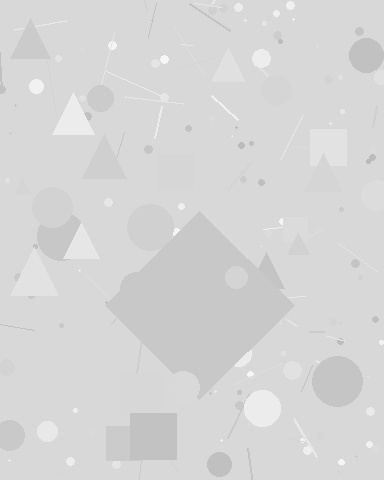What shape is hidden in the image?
A diamond is hidden in the image.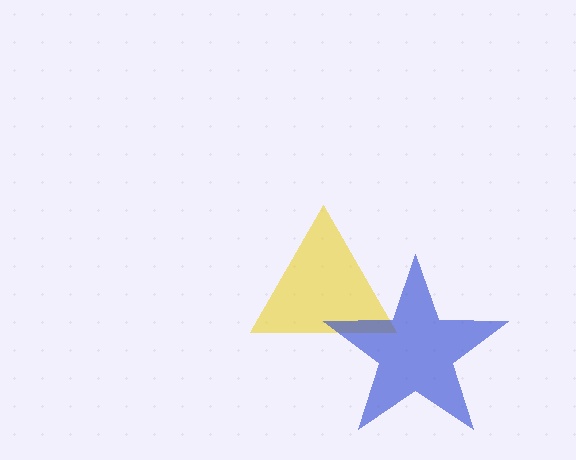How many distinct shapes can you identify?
There are 2 distinct shapes: a yellow triangle, a blue star.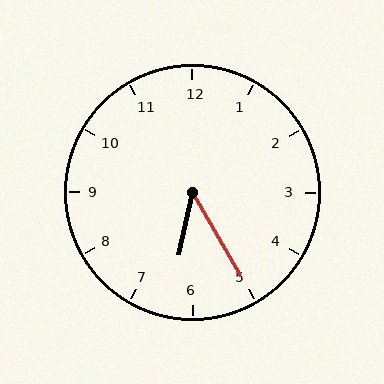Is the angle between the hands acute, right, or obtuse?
It is acute.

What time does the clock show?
6:25.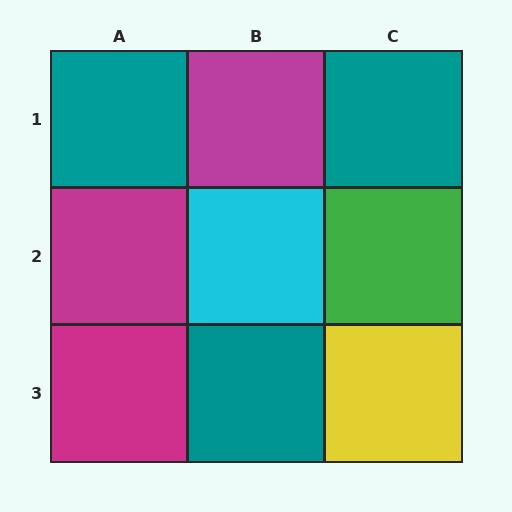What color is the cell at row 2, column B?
Cyan.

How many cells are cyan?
1 cell is cyan.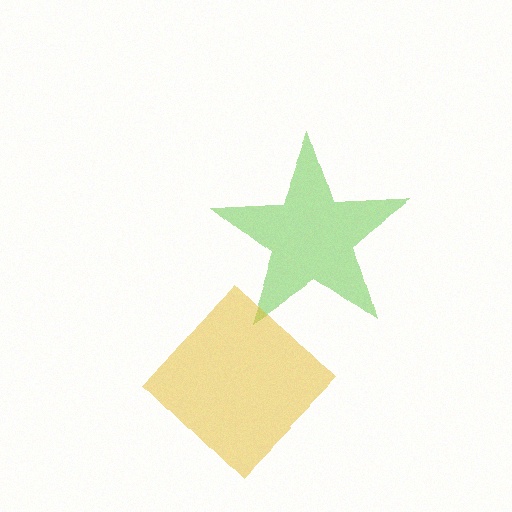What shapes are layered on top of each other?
The layered shapes are: a lime star, a yellow diamond.